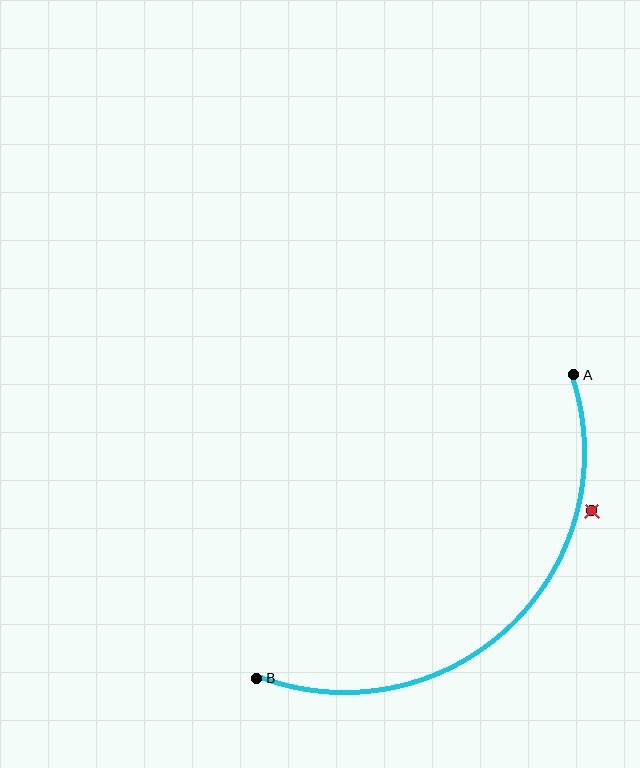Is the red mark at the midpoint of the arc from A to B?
No — the red mark does not lie on the arc at all. It sits slightly outside the curve.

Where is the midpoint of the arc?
The arc midpoint is the point on the curve farthest from the straight line joining A and B. It sits below and to the right of that line.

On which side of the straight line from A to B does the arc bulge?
The arc bulges below and to the right of the straight line connecting A and B.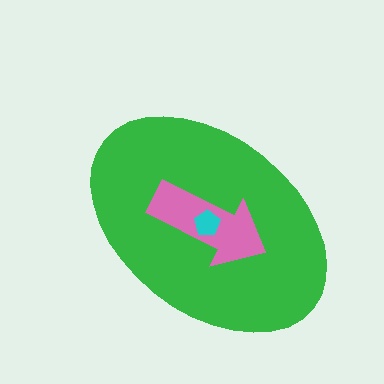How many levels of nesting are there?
3.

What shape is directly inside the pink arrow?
The cyan pentagon.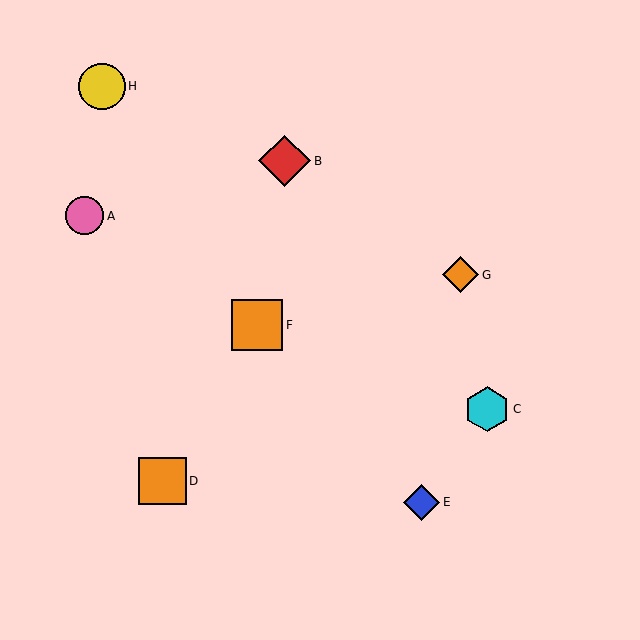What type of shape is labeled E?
Shape E is a blue diamond.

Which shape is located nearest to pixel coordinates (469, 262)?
The orange diamond (labeled G) at (461, 275) is nearest to that location.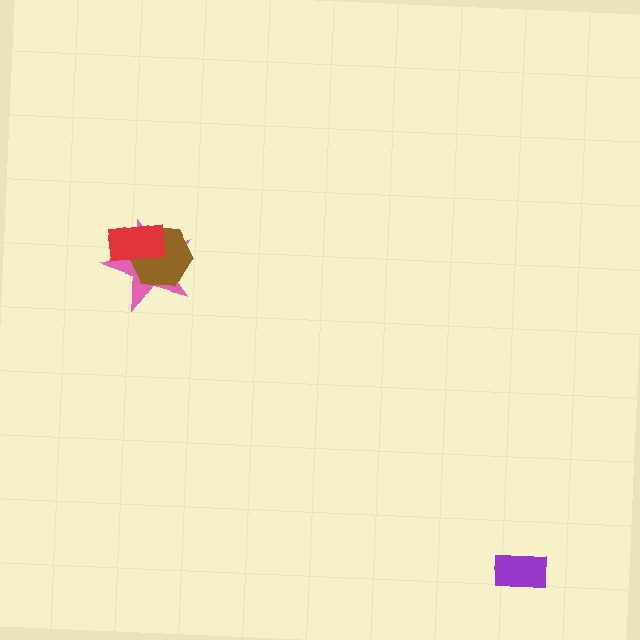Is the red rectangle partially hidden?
No, no other shape covers it.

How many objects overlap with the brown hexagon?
2 objects overlap with the brown hexagon.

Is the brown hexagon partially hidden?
Yes, it is partially covered by another shape.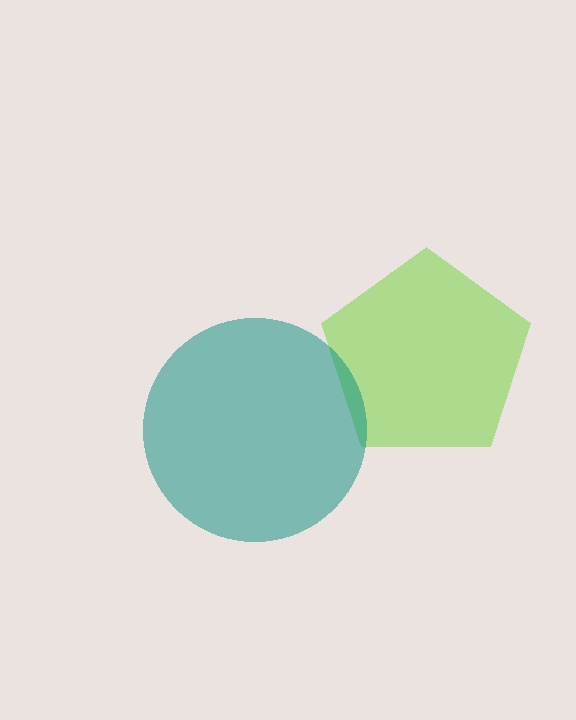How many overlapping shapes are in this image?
There are 2 overlapping shapes in the image.